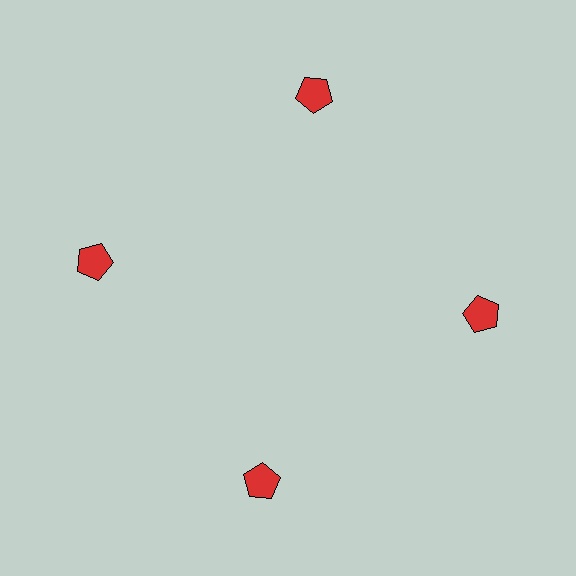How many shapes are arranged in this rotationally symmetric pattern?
There are 4 shapes, arranged in 4 groups of 1.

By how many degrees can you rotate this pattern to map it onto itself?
The pattern maps onto itself every 90 degrees of rotation.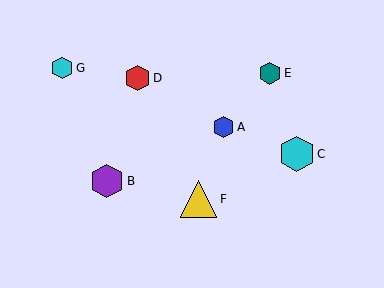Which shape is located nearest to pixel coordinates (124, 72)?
The red hexagon (labeled D) at (138, 78) is nearest to that location.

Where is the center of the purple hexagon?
The center of the purple hexagon is at (107, 181).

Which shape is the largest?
The yellow triangle (labeled F) is the largest.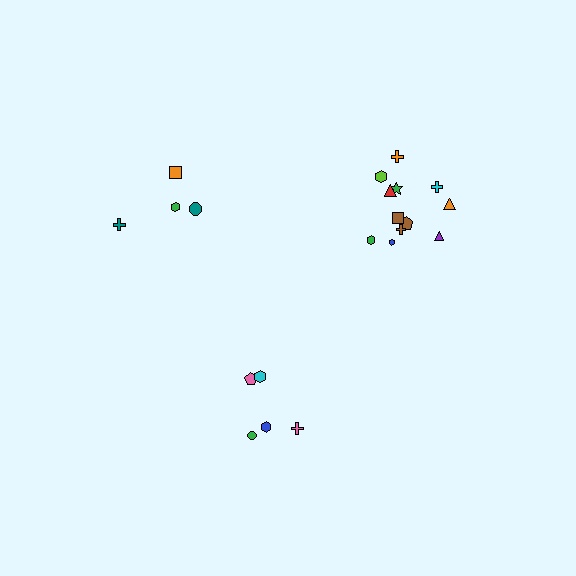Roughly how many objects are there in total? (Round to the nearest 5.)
Roughly 20 objects in total.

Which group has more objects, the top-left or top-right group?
The top-right group.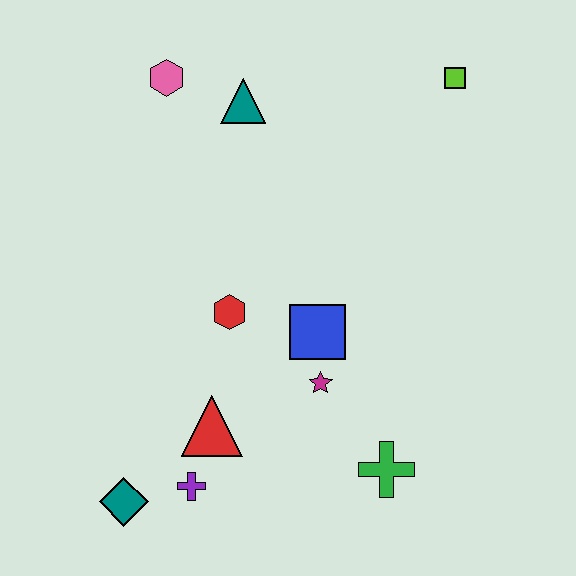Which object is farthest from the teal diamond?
The lime square is farthest from the teal diamond.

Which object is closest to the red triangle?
The purple cross is closest to the red triangle.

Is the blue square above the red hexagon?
No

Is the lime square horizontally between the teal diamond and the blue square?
No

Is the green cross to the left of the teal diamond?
No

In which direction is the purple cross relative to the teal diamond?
The purple cross is to the right of the teal diamond.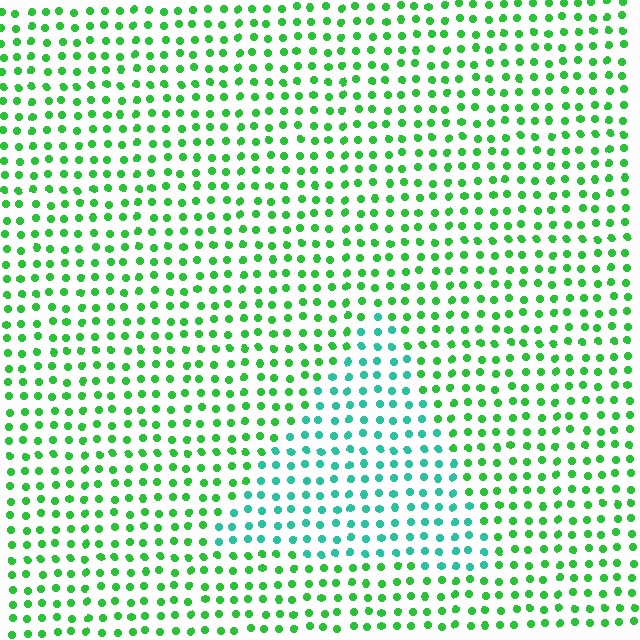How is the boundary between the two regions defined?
The boundary is defined purely by a slight shift in hue (about 41 degrees). Spacing, size, and orientation are identical on both sides.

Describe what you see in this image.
The image is filled with small green elements in a uniform arrangement. A triangle-shaped region is visible where the elements are tinted to a slightly different hue, forming a subtle color boundary.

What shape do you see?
I see a triangle.